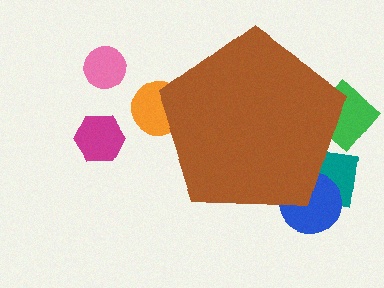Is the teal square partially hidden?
Yes, the teal square is partially hidden behind the brown pentagon.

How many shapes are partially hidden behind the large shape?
4 shapes are partially hidden.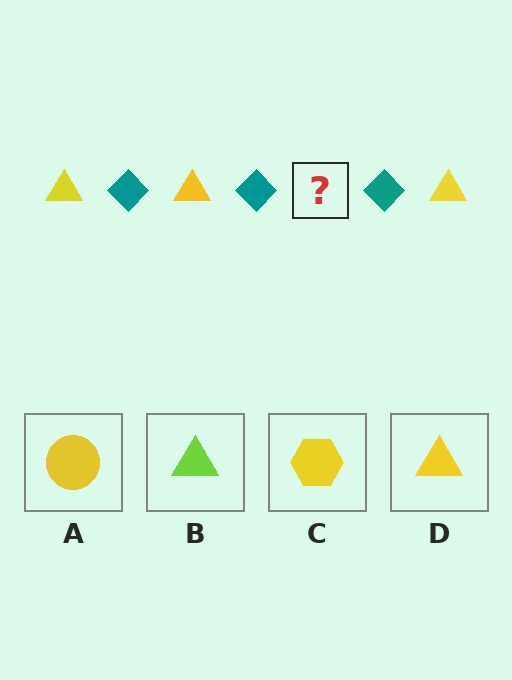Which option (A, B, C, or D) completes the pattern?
D.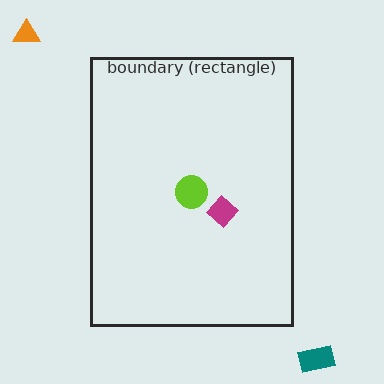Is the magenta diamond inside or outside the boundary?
Inside.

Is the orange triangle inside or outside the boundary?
Outside.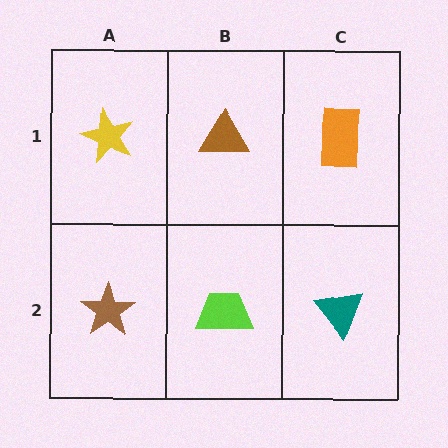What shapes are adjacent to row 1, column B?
A lime trapezoid (row 2, column B), a yellow star (row 1, column A), an orange rectangle (row 1, column C).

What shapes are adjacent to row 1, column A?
A brown star (row 2, column A), a brown triangle (row 1, column B).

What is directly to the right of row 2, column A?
A lime trapezoid.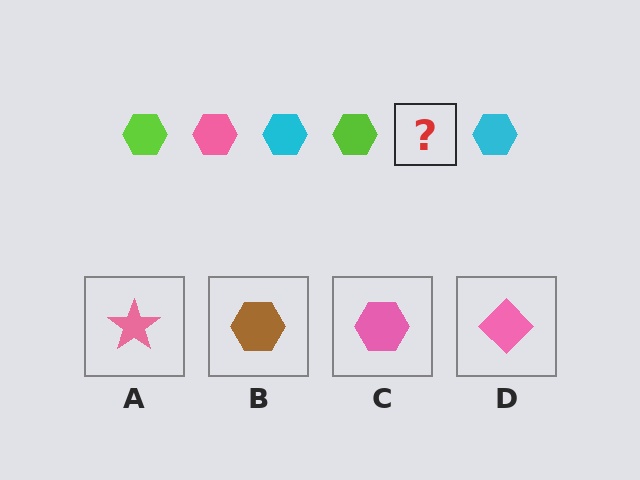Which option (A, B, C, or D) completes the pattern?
C.